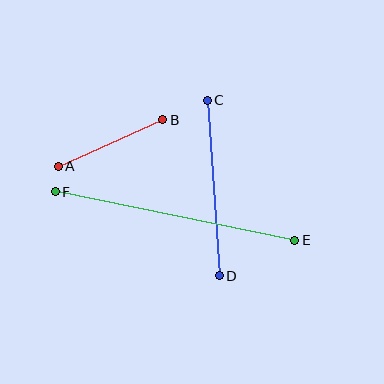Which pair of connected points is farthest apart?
Points E and F are farthest apart.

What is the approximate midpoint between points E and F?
The midpoint is at approximately (175, 216) pixels.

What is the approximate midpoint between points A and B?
The midpoint is at approximately (111, 143) pixels.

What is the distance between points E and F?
The distance is approximately 244 pixels.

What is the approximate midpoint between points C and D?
The midpoint is at approximately (213, 188) pixels.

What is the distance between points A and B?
The distance is approximately 115 pixels.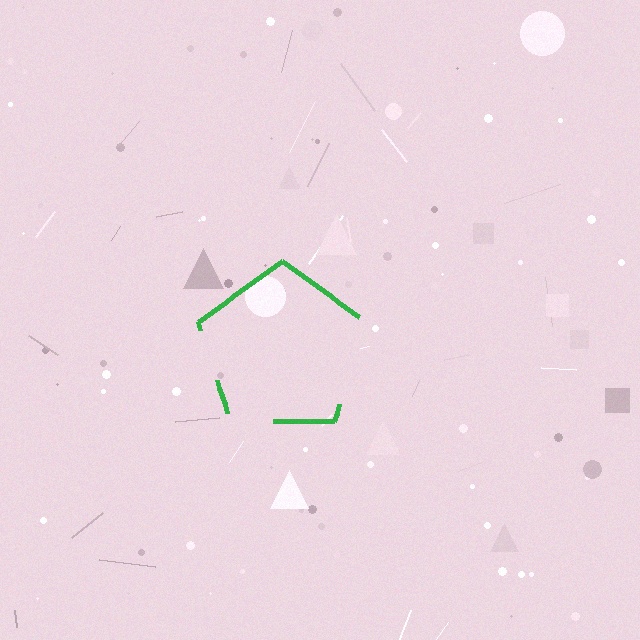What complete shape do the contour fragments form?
The contour fragments form a pentagon.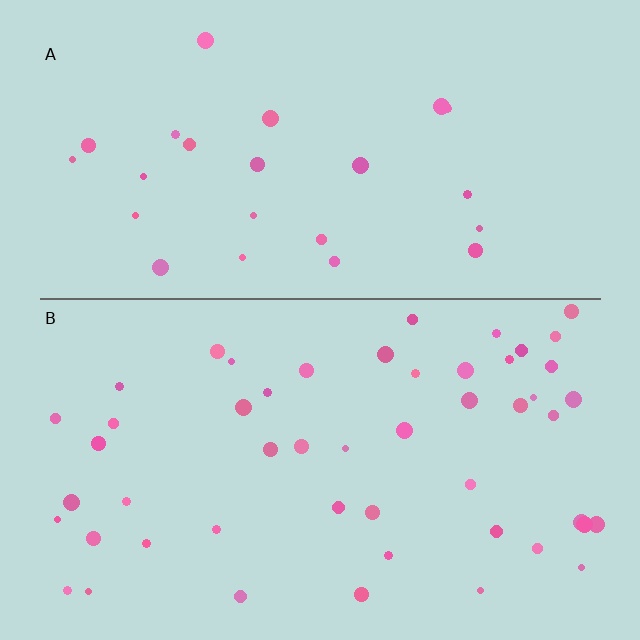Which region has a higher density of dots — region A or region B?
B (the bottom).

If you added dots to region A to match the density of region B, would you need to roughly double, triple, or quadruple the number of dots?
Approximately double.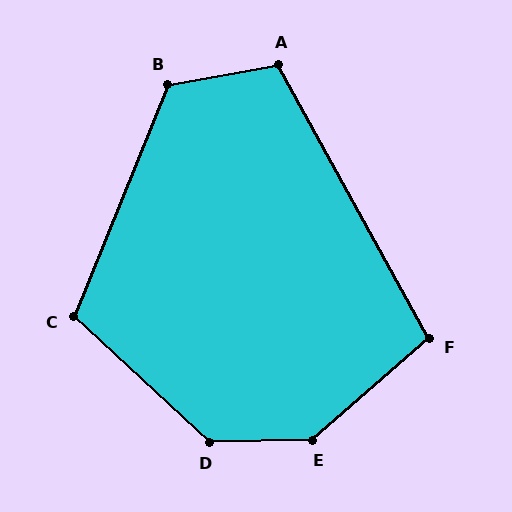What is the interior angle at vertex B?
Approximately 122 degrees (obtuse).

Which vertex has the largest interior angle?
E, at approximately 141 degrees.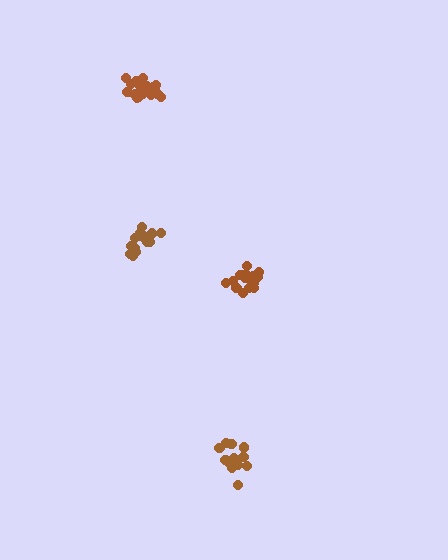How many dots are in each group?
Group 1: 16 dots, Group 2: 14 dots, Group 3: 17 dots, Group 4: 20 dots (67 total).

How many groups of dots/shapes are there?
There are 4 groups.